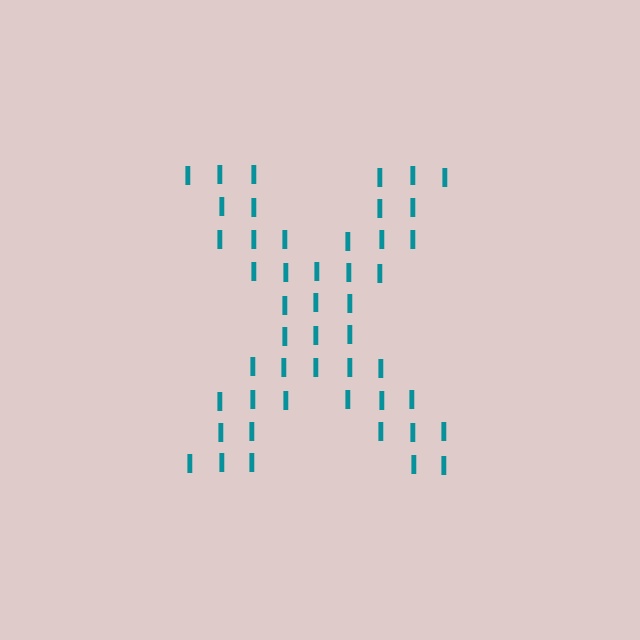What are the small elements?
The small elements are letter I's.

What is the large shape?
The large shape is the letter X.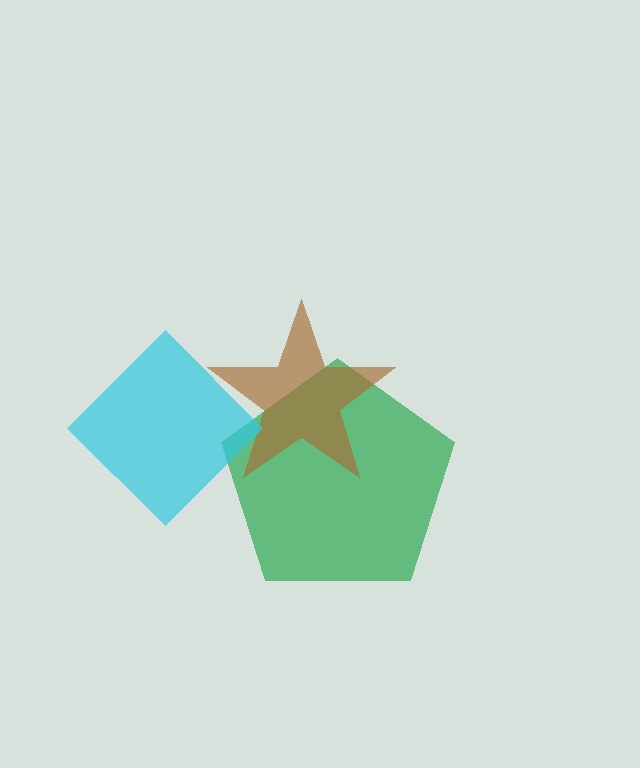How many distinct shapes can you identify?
There are 3 distinct shapes: a green pentagon, a brown star, a cyan diamond.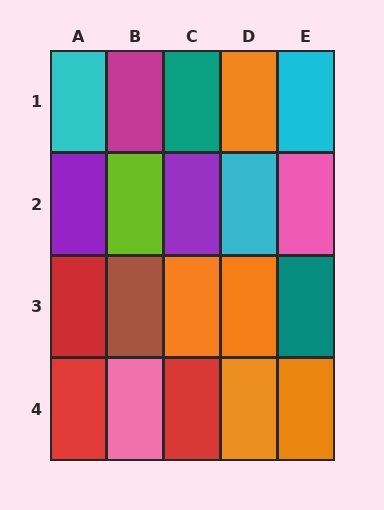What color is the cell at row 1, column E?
Cyan.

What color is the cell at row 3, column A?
Red.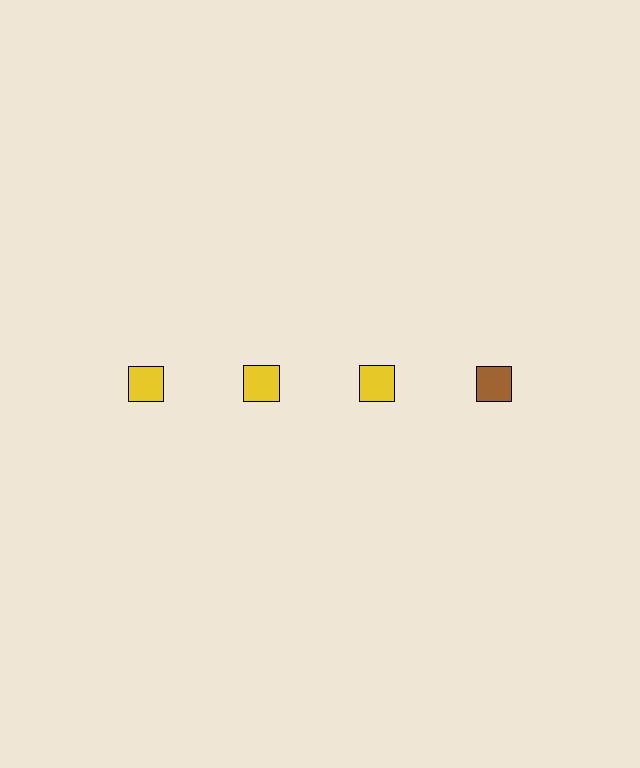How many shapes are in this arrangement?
There are 4 shapes arranged in a grid pattern.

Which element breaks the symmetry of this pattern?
The brown square in the top row, second from right column breaks the symmetry. All other shapes are yellow squares.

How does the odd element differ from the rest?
It has a different color: brown instead of yellow.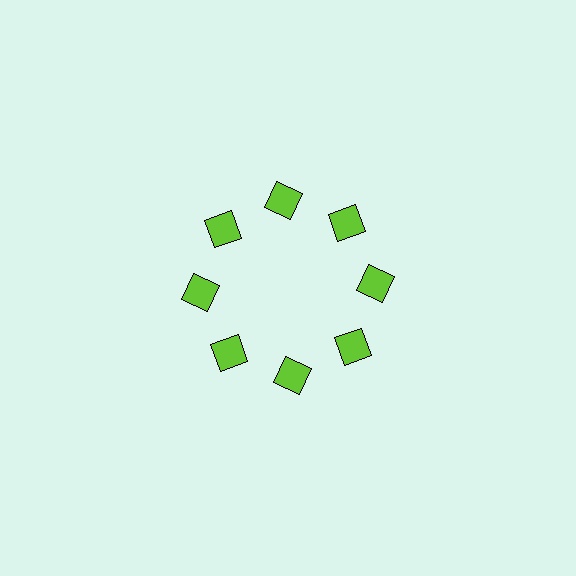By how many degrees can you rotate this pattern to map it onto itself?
The pattern maps onto itself every 45 degrees of rotation.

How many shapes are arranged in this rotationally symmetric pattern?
There are 8 shapes, arranged in 8 groups of 1.